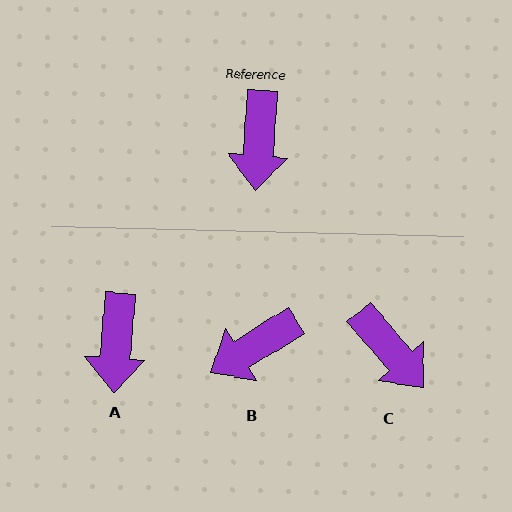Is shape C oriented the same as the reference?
No, it is off by about 45 degrees.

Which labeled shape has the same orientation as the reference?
A.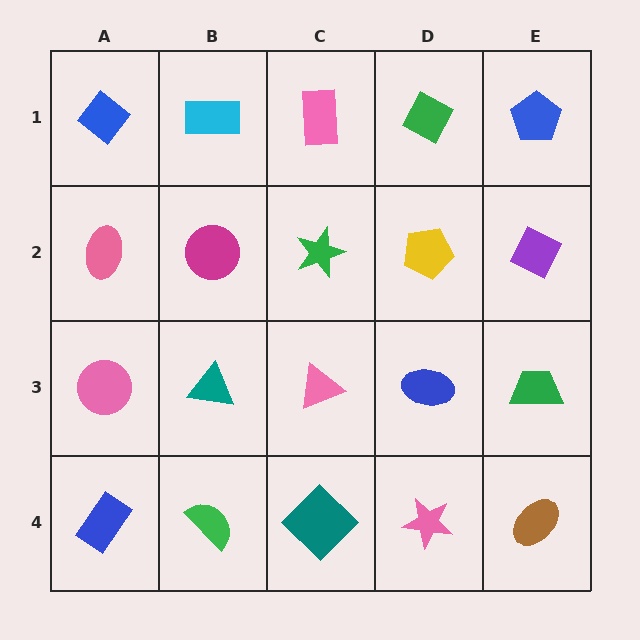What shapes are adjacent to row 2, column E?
A blue pentagon (row 1, column E), a green trapezoid (row 3, column E), a yellow pentagon (row 2, column D).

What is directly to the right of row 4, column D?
A brown ellipse.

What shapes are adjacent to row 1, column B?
A magenta circle (row 2, column B), a blue diamond (row 1, column A), a pink rectangle (row 1, column C).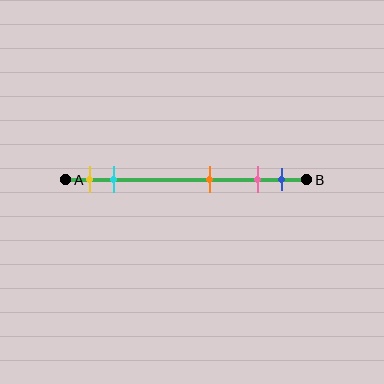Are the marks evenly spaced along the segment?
No, the marks are not evenly spaced.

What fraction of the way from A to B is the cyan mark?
The cyan mark is approximately 20% (0.2) of the way from A to B.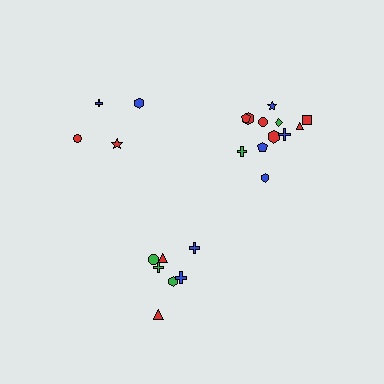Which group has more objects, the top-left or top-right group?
The top-right group.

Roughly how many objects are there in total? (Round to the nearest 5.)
Roughly 25 objects in total.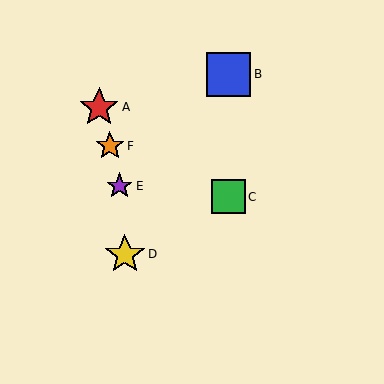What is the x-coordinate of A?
Object A is at x≈99.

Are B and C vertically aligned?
Yes, both are at x≈229.